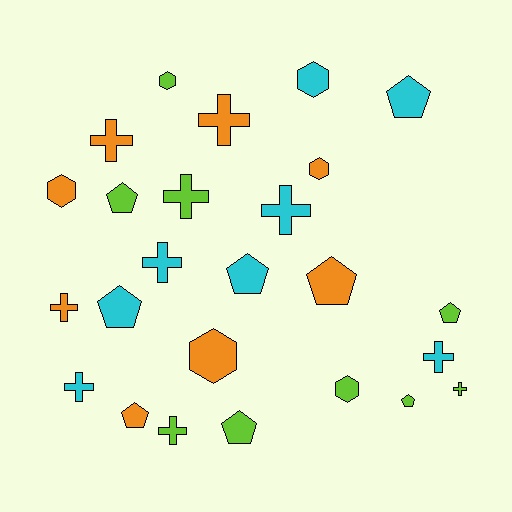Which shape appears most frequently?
Cross, with 10 objects.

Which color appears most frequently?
Lime, with 9 objects.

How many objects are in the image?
There are 25 objects.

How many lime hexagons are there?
There are 2 lime hexagons.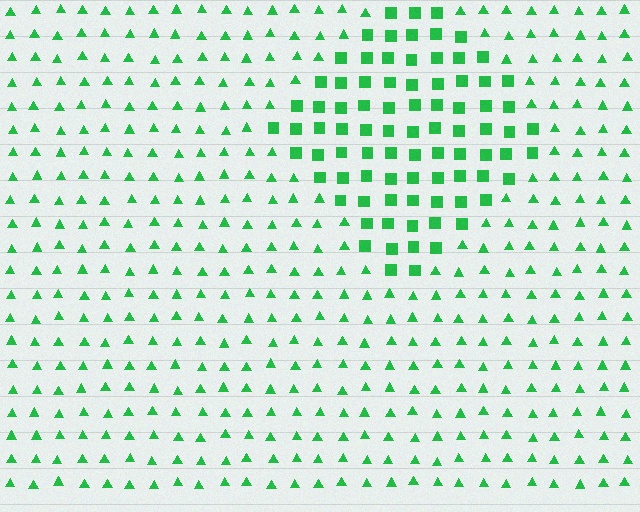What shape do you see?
I see a diamond.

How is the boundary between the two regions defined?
The boundary is defined by a change in element shape: squares inside vs. triangles outside. All elements share the same color and spacing.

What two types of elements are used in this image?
The image uses squares inside the diamond region and triangles outside it.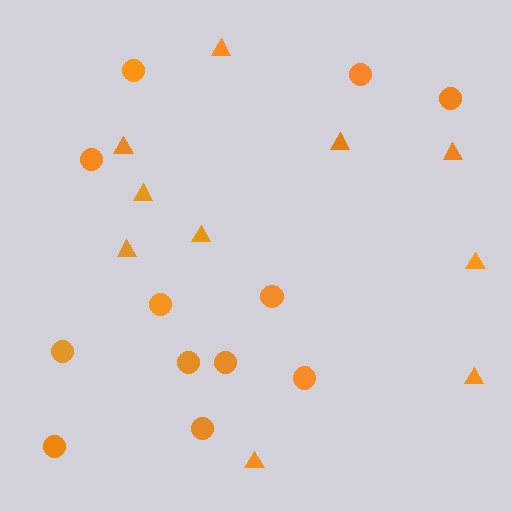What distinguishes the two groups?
There are 2 groups: one group of circles (12) and one group of triangles (10).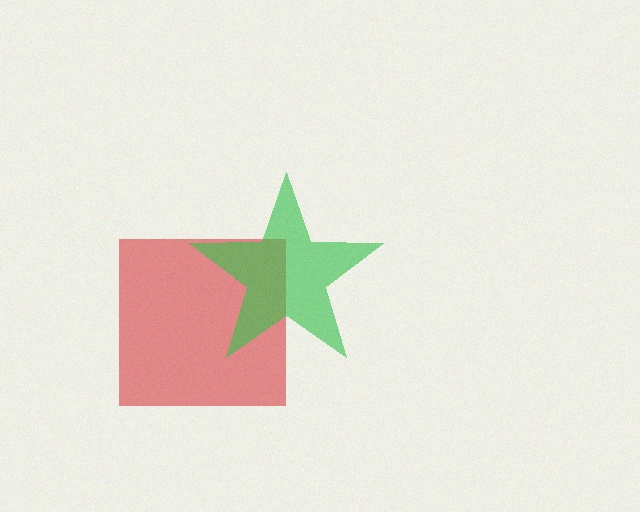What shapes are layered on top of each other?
The layered shapes are: a red square, a green star.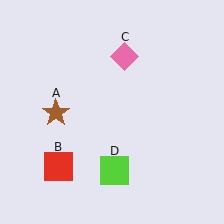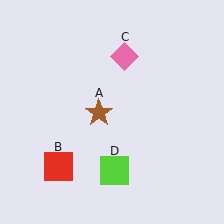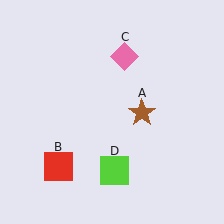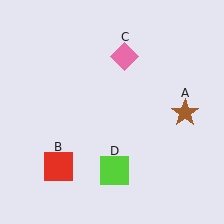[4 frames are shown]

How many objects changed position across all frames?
1 object changed position: brown star (object A).